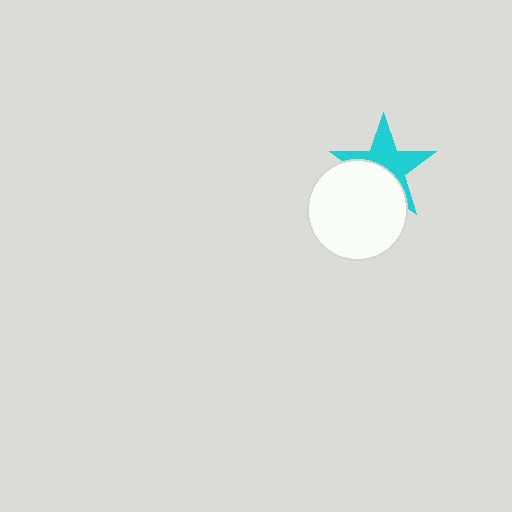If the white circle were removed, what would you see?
You would see the complete cyan star.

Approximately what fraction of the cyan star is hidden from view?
Roughly 45% of the cyan star is hidden behind the white circle.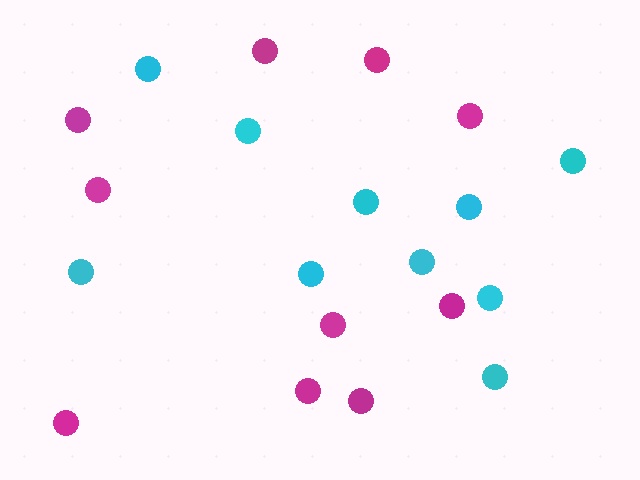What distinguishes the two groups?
There are 2 groups: one group of cyan circles (10) and one group of magenta circles (10).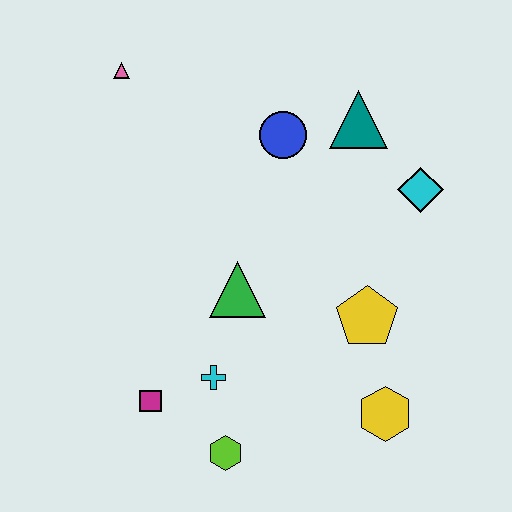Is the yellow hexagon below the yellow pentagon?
Yes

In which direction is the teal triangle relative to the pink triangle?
The teal triangle is to the right of the pink triangle.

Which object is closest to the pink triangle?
The blue circle is closest to the pink triangle.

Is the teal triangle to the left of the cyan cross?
No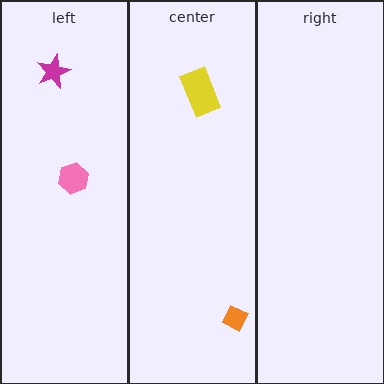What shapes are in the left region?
The pink hexagon, the magenta star.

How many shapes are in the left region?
2.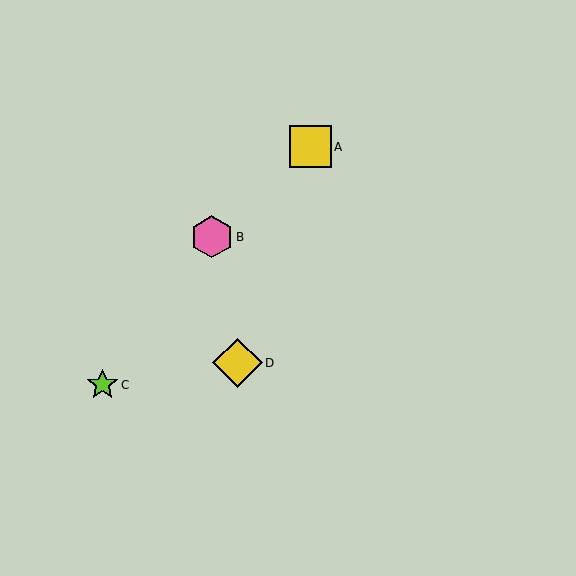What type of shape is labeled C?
Shape C is a lime star.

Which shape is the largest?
The yellow diamond (labeled D) is the largest.